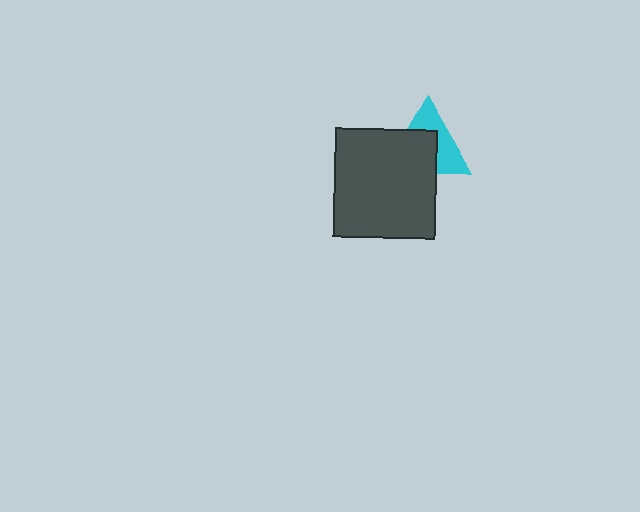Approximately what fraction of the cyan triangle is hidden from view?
Roughly 53% of the cyan triangle is hidden behind the dark gray rectangle.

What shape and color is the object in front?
The object in front is a dark gray rectangle.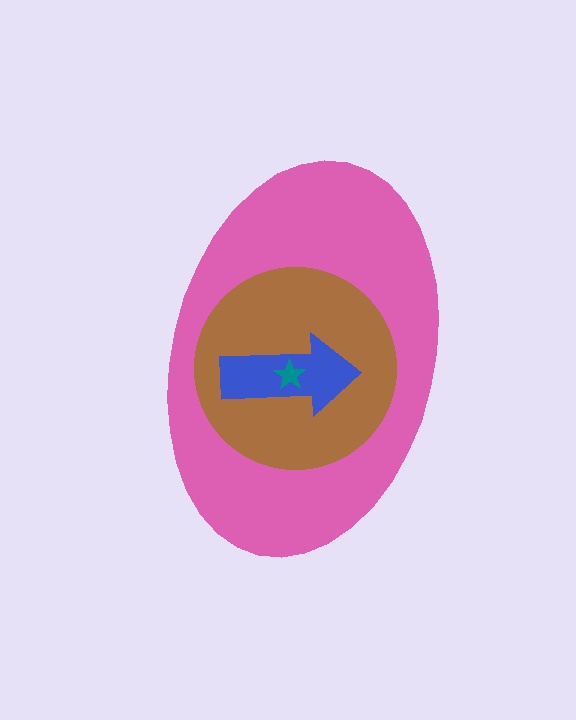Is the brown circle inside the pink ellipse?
Yes.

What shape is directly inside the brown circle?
The blue arrow.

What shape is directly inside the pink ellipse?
The brown circle.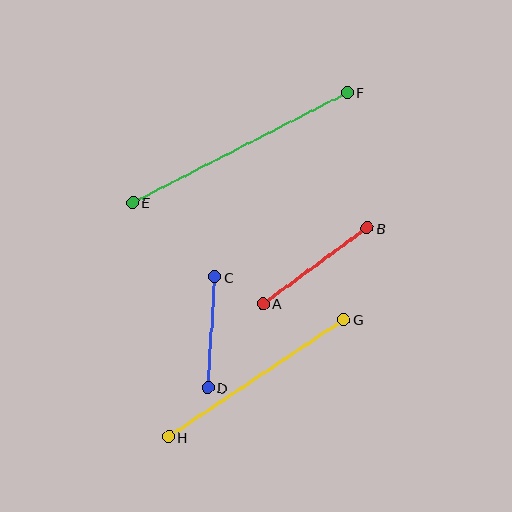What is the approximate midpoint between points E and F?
The midpoint is at approximately (240, 147) pixels.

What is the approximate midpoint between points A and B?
The midpoint is at approximately (315, 266) pixels.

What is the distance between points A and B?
The distance is approximately 129 pixels.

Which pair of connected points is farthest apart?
Points E and F are farthest apart.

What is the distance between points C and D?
The distance is approximately 111 pixels.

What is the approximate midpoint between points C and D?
The midpoint is at approximately (211, 332) pixels.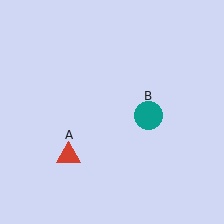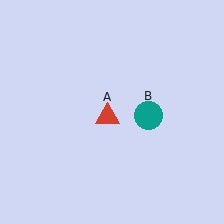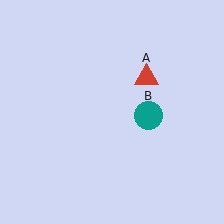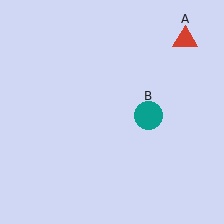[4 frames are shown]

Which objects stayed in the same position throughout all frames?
Teal circle (object B) remained stationary.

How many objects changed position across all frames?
1 object changed position: red triangle (object A).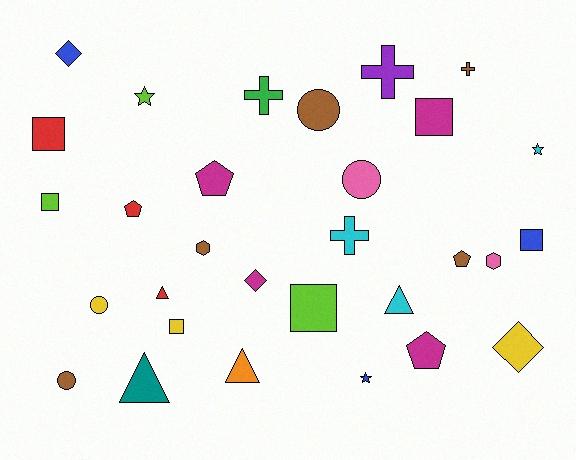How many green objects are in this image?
There is 1 green object.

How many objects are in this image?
There are 30 objects.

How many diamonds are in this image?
There are 3 diamonds.